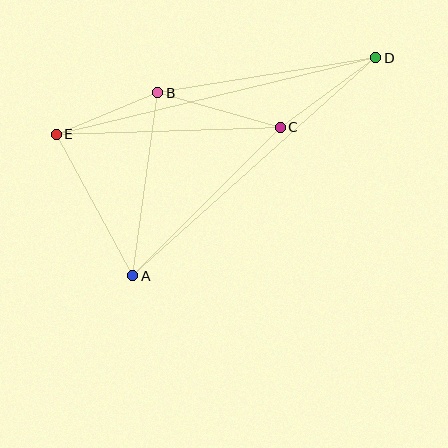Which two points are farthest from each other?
Points D and E are farthest from each other.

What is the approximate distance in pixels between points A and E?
The distance between A and E is approximately 161 pixels.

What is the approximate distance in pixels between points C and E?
The distance between C and E is approximately 224 pixels.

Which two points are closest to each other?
Points B and E are closest to each other.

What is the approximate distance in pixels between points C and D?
The distance between C and D is approximately 118 pixels.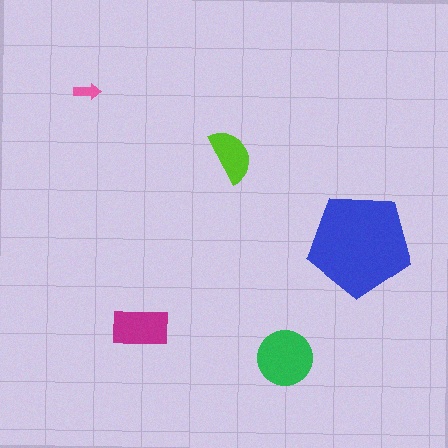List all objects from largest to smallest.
The blue pentagon, the green circle, the magenta rectangle, the lime semicircle, the pink arrow.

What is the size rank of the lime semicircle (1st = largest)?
4th.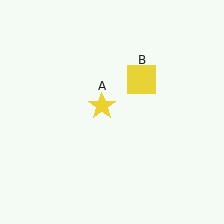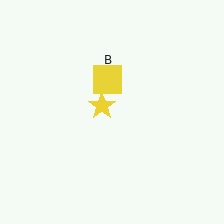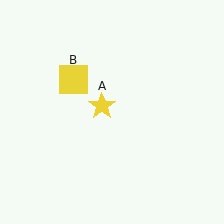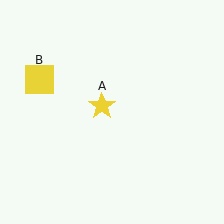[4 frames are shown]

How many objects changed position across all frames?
1 object changed position: yellow square (object B).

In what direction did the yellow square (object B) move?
The yellow square (object B) moved left.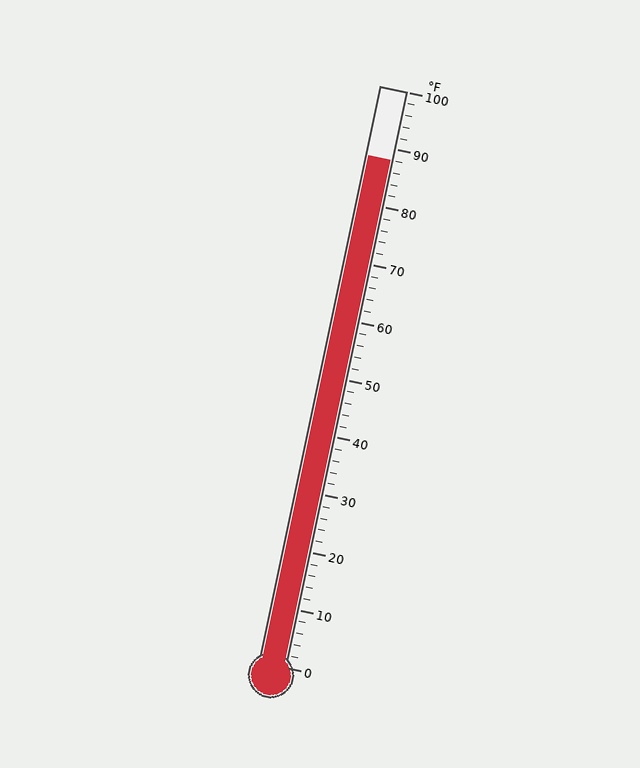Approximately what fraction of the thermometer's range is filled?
The thermometer is filled to approximately 90% of its range.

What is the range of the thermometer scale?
The thermometer scale ranges from 0°F to 100°F.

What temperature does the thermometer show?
The thermometer shows approximately 88°F.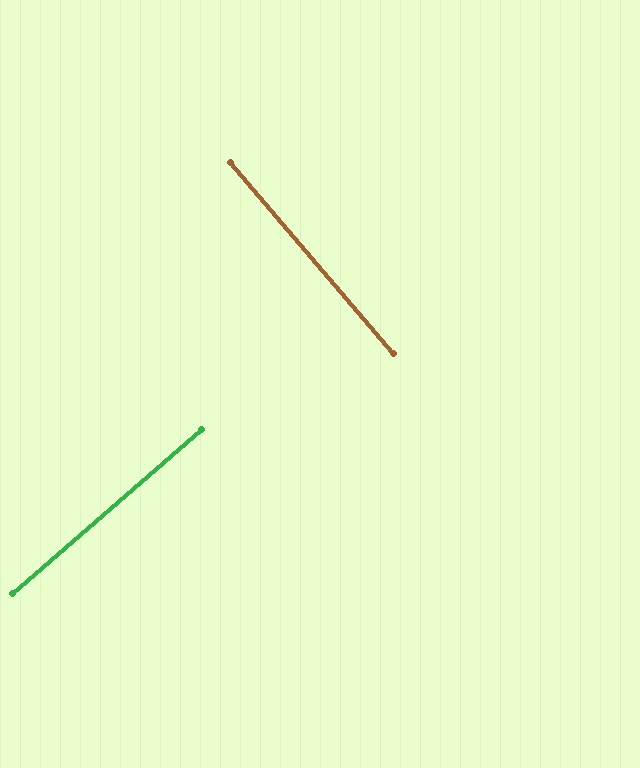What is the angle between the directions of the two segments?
Approximately 89 degrees.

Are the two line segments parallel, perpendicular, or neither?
Perpendicular — they meet at approximately 89°.